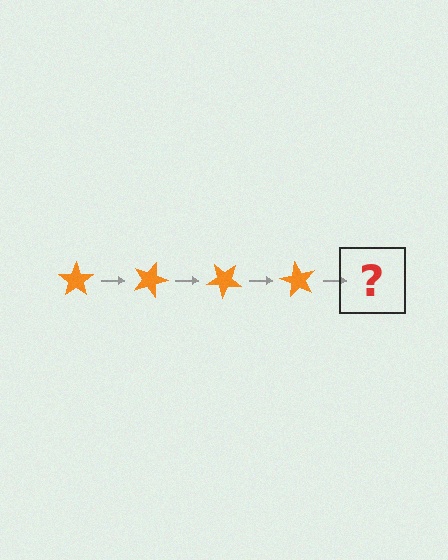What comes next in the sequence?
The next element should be an orange star rotated 80 degrees.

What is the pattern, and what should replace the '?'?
The pattern is that the star rotates 20 degrees each step. The '?' should be an orange star rotated 80 degrees.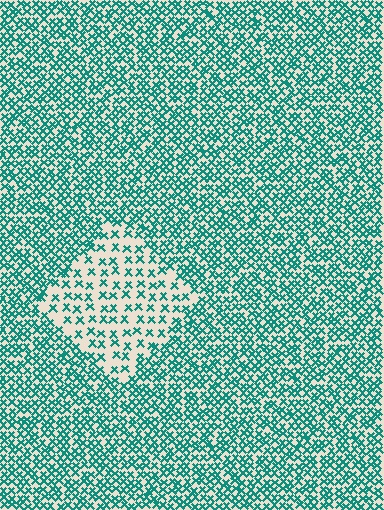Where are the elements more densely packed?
The elements are more densely packed outside the diamond boundary.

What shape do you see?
I see a diamond.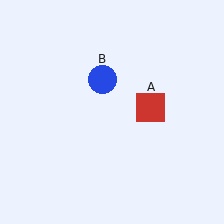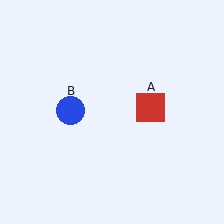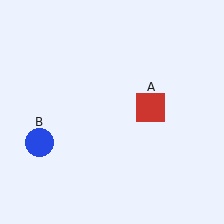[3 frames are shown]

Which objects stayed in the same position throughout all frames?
Red square (object A) remained stationary.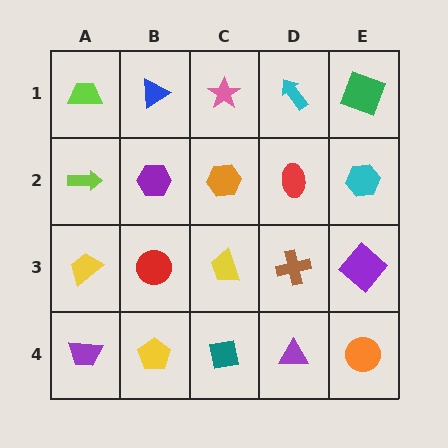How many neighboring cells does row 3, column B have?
4.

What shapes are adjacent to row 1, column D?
A red ellipse (row 2, column D), a pink star (row 1, column C), a green square (row 1, column E).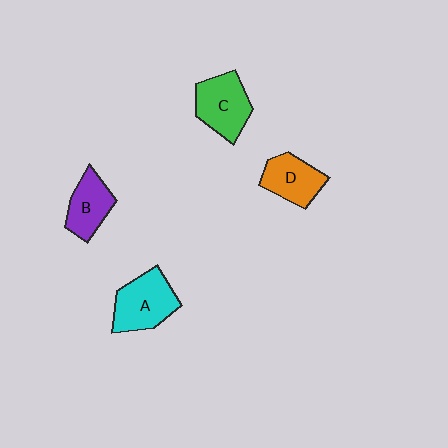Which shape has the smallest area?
Shape B (purple).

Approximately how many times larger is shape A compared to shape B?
Approximately 1.4 times.